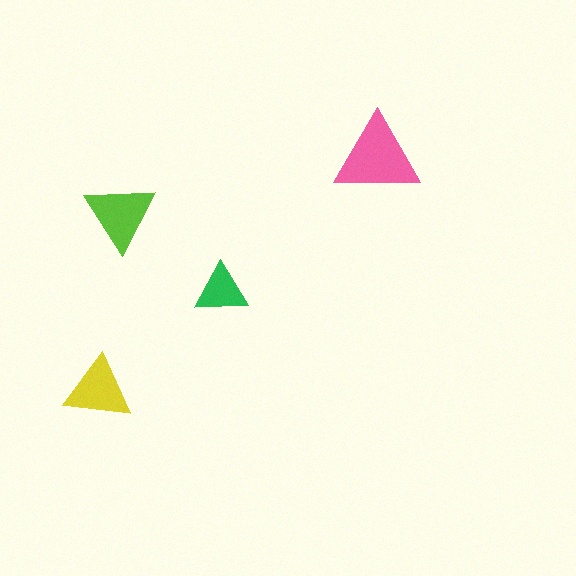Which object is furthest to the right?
The pink triangle is rightmost.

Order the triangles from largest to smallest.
the pink one, the lime one, the yellow one, the green one.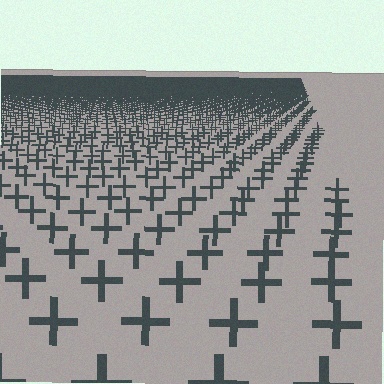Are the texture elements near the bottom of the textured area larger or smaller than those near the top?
Larger. Near the bottom, elements are closer to the viewer and appear at a bigger on-screen size.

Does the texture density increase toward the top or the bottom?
Density increases toward the top.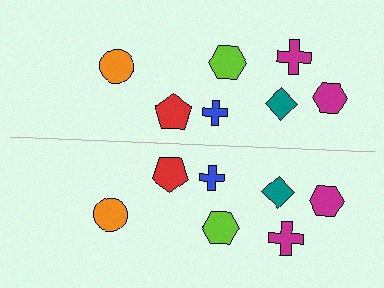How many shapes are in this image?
There are 14 shapes in this image.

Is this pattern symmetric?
Yes, this pattern has bilateral (reflection) symmetry.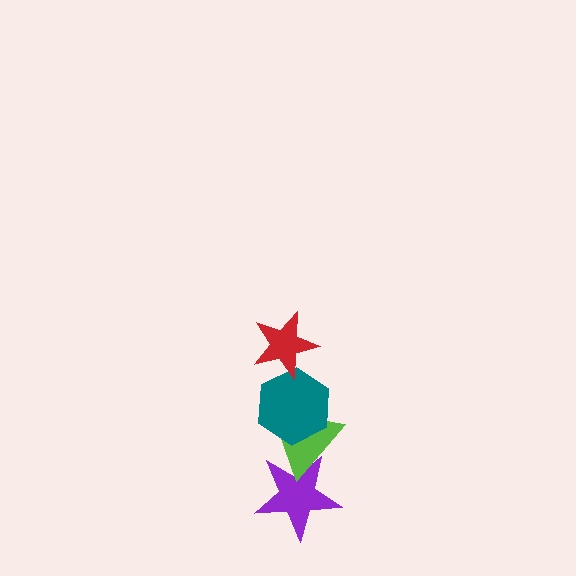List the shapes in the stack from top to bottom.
From top to bottom: the red star, the teal hexagon, the lime triangle, the purple star.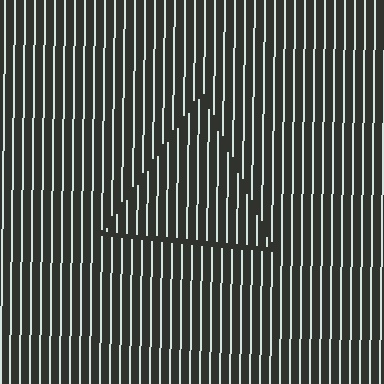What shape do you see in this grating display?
An illusory triangle. The interior of the shape contains the same grating, shifted by half a period — the contour is defined by the phase discontinuity where line-ends from the inner and outer gratings abut.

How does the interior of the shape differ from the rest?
The interior of the shape contains the same grating, shifted by half a period — the contour is defined by the phase discontinuity where line-ends from the inner and outer gratings abut.